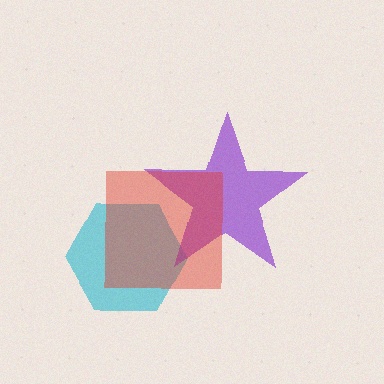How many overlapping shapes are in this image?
There are 3 overlapping shapes in the image.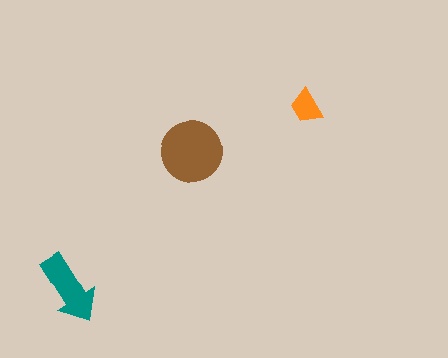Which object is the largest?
The brown circle.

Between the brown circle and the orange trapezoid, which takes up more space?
The brown circle.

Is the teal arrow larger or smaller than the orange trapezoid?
Larger.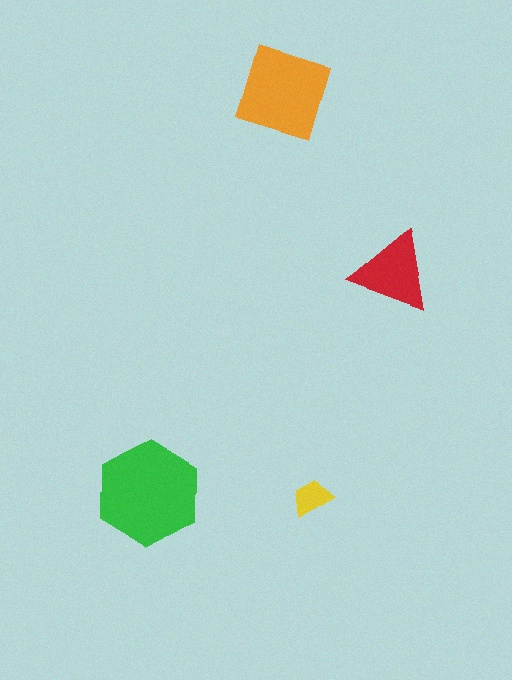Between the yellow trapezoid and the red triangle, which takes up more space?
The red triangle.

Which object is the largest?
The green hexagon.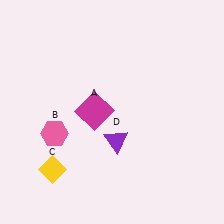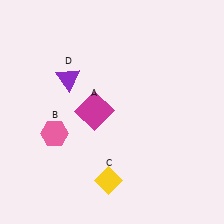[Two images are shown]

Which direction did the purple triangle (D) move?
The purple triangle (D) moved up.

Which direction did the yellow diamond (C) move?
The yellow diamond (C) moved right.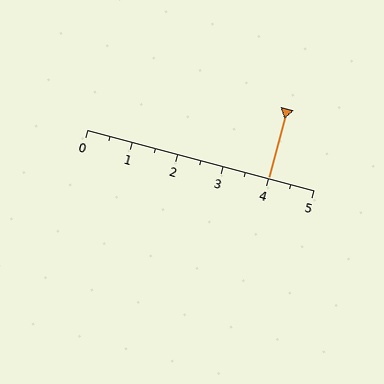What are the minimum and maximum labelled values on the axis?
The axis runs from 0 to 5.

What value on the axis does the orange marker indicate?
The marker indicates approximately 4.